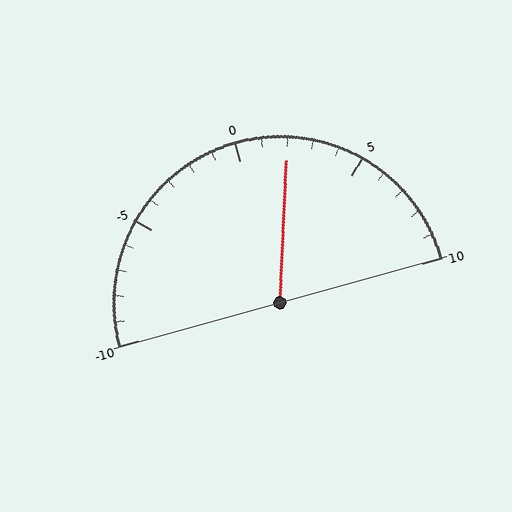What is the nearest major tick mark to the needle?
The nearest major tick mark is 0.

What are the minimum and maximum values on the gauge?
The gauge ranges from -10 to 10.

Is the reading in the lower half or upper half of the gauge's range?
The reading is in the upper half of the range (-10 to 10).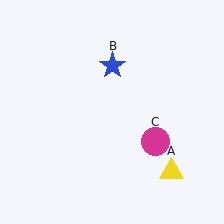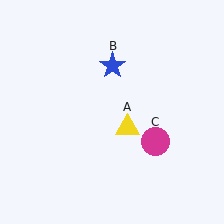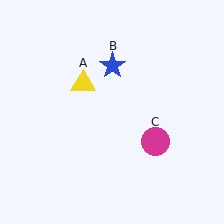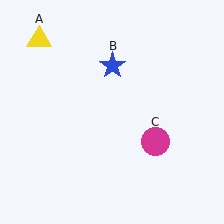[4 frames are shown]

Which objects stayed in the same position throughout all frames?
Blue star (object B) and magenta circle (object C) remained stationary.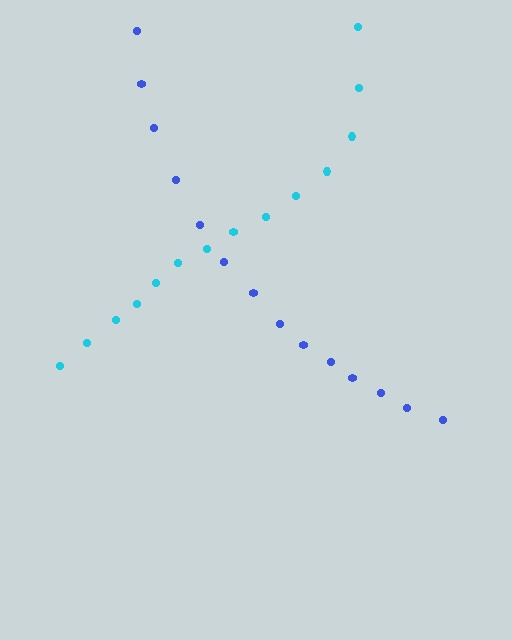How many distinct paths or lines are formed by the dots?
There are 2 distinct paths.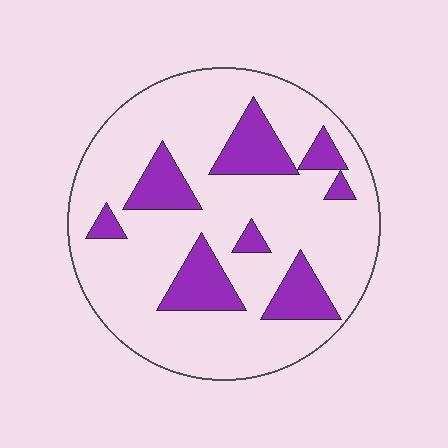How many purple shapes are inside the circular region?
8.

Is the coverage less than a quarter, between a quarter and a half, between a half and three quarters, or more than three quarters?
Less than a quarter.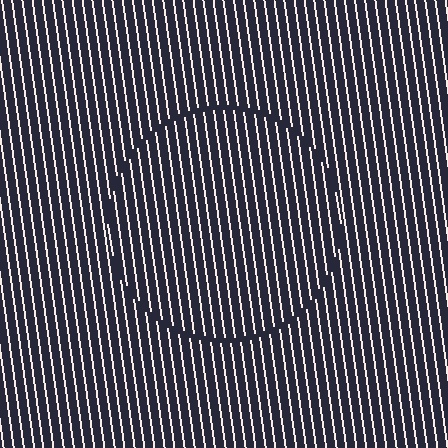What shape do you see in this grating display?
An illusory circle. The interior of the shape contains the same grating, shifted by half a period — the contour is defined by the phase discontinuity where line-ends from the inner and outer gratings abut.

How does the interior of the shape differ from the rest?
The interior of the shape contains the same grating, shifted by half a period — the contour is defined by the phase discontinuity where line-ends from the inner and outer gratings abut.